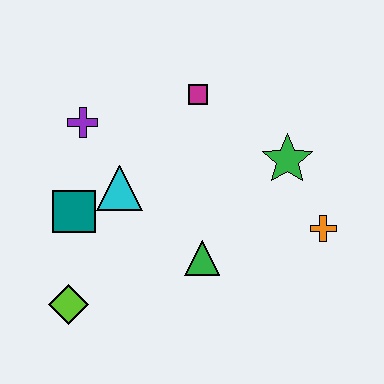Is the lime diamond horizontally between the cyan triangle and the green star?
No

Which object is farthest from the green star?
The lime diamond is farthest from the green star.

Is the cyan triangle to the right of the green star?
No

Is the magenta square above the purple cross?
Yes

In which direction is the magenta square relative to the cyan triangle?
The magenta square is above the cyan triangle.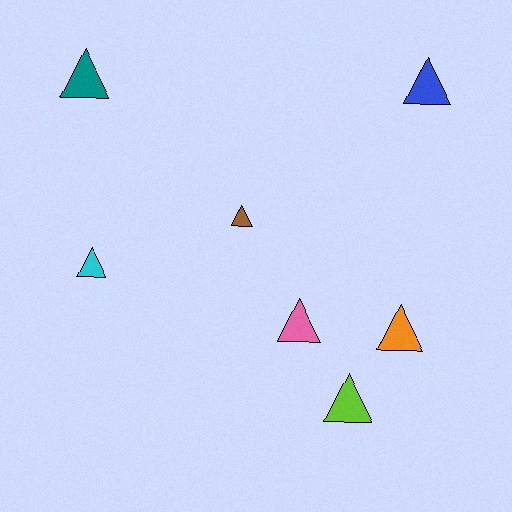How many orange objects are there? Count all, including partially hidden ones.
There is 1 orange object.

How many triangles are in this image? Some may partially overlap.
There are 7 triangles.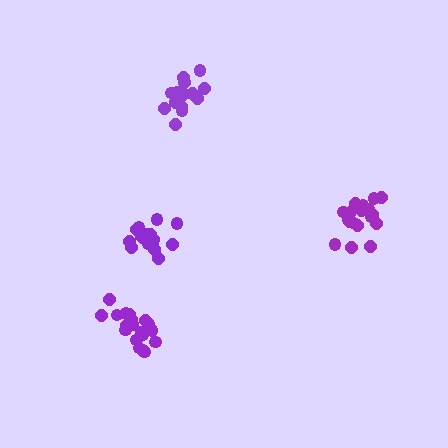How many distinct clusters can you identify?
There are 4 distinct clusters.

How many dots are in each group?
Group 1: 20 dots, Group 2: 16 dots, Group 3: 19 dots, Group 4: 17 dots (72 total).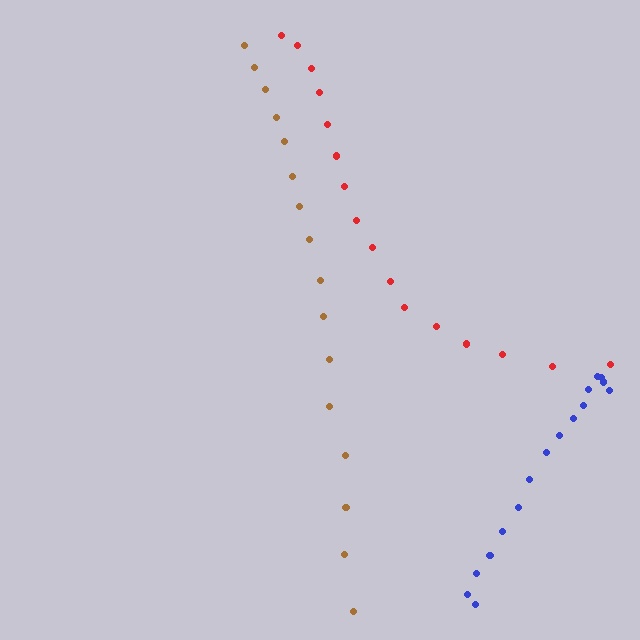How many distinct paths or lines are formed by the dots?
There are 3 distinct paths.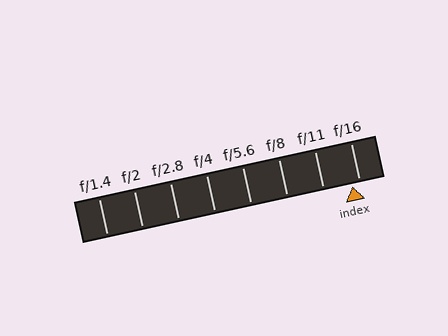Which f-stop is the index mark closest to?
The index mark is closest to f/16.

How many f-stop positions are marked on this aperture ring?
There are 8 f-stop positions marked.